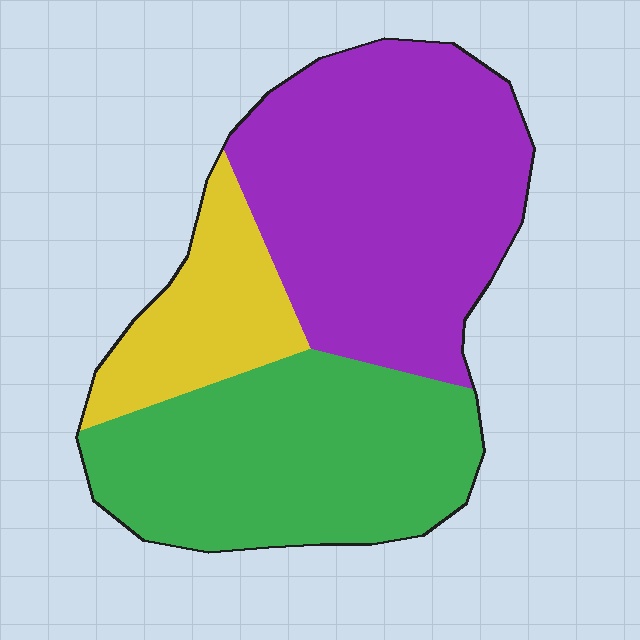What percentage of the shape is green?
Green takes up about three eighths (3/8) of the shape.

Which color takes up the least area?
Yellow, at roughly 15%.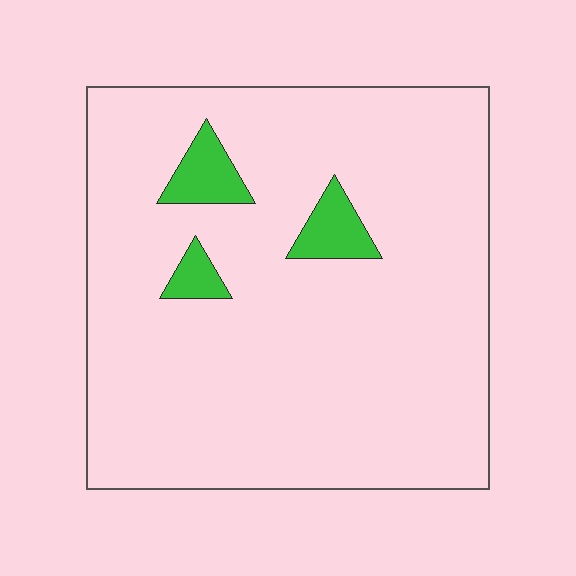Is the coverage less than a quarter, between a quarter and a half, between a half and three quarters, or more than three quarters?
Less than a quarter.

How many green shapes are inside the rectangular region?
3.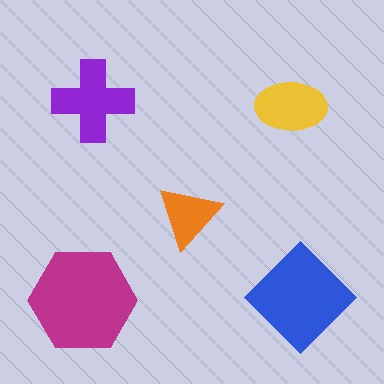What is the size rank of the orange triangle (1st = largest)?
5th.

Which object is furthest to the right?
The blue diamond is rightmost.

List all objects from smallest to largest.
The orange triangle, the yellow ellipse, the purple cross, the blue diamond, the magenta hexagon.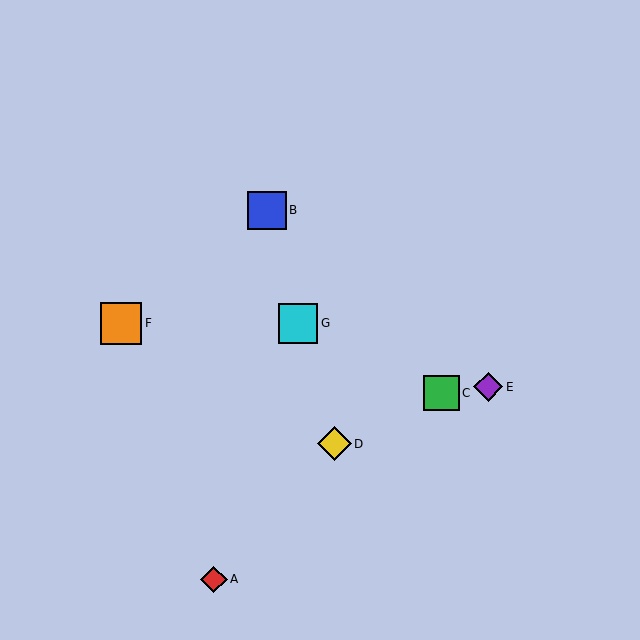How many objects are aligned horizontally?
2 objects (F, G) are aligned horizontally.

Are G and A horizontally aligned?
No, G is at y≈323 and A is at y≈579.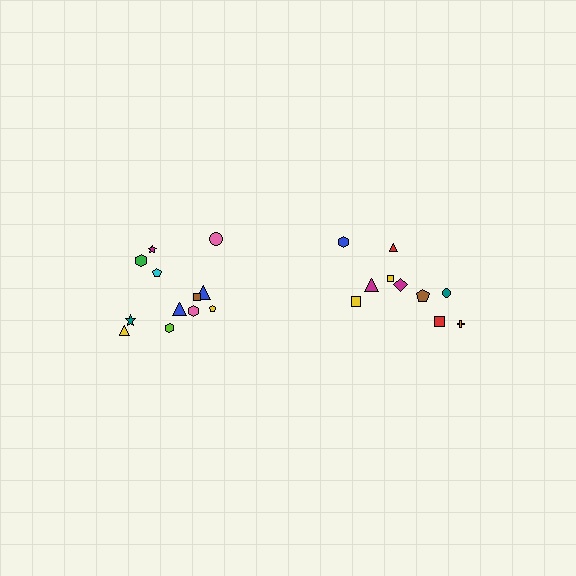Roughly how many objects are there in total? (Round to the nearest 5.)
Roughly 20 objects in total.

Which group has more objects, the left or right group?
The left group.